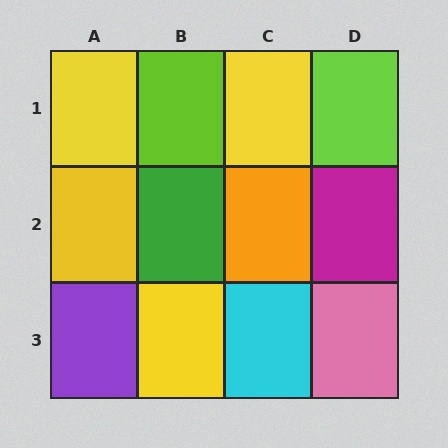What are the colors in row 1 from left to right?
Yellow, lime, yellow, lime.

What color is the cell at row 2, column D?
Magenta.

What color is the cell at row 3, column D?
Pink.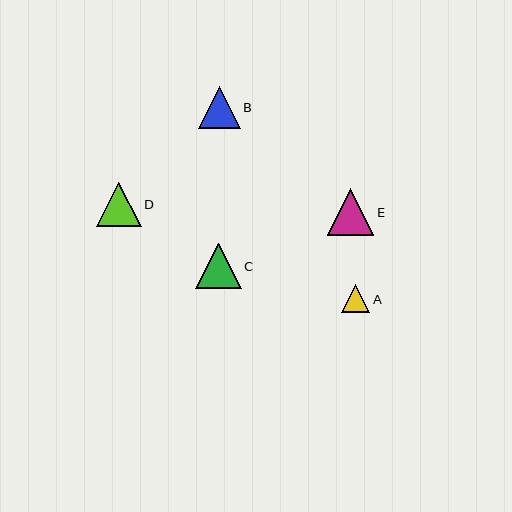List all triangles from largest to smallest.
From largest to smallest: E, C, D, B, A.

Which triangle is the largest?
Triangle E is the largest with a size of approximately 46 pixels.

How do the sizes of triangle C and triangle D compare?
Triangle C and triangle D are approximately the same size.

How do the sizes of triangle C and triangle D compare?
Triangle C and triangle D are approximately the same size.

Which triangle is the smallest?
Triangle A is the smallest with a size of approximately 29 pixels.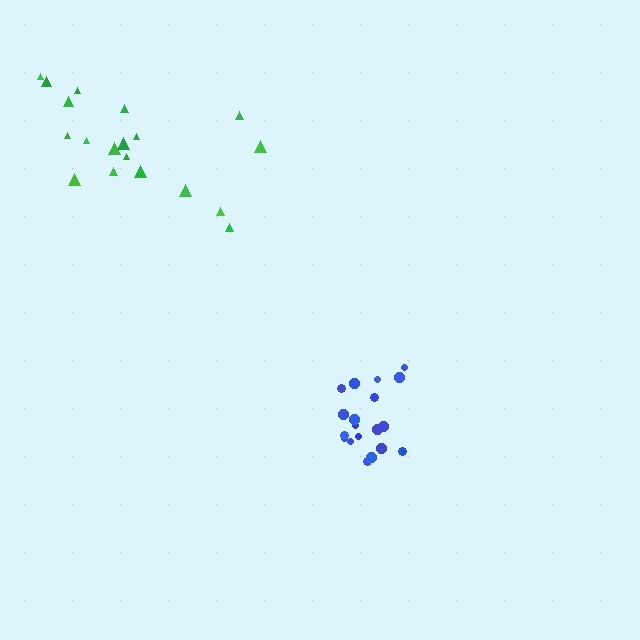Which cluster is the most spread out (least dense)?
Green.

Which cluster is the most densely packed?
Blue.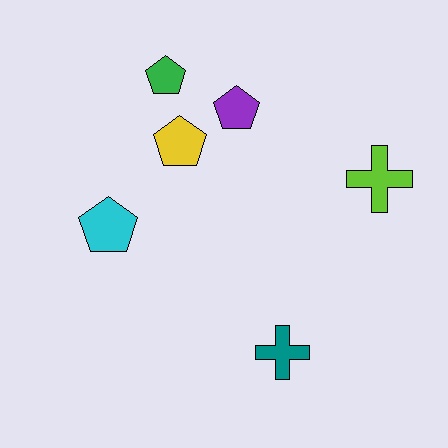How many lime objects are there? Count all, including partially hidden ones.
There is 1 lime object.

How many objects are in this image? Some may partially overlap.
There are 6 objects.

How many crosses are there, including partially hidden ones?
There are 2 crosses.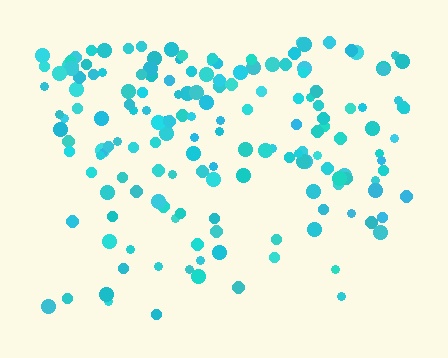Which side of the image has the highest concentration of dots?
The top.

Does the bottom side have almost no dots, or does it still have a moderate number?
Still a moderate number, just noticeably fewer than the top.